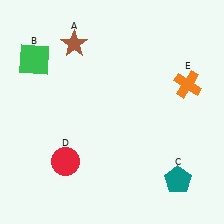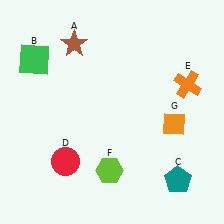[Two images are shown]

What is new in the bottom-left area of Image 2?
A lime hexagon (F) was added in the bottom-left area of Image 2.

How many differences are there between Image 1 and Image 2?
There are 2 differences between the two images.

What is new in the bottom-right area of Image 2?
An orange diamond (G) was added in the bottom-right area of Image 2.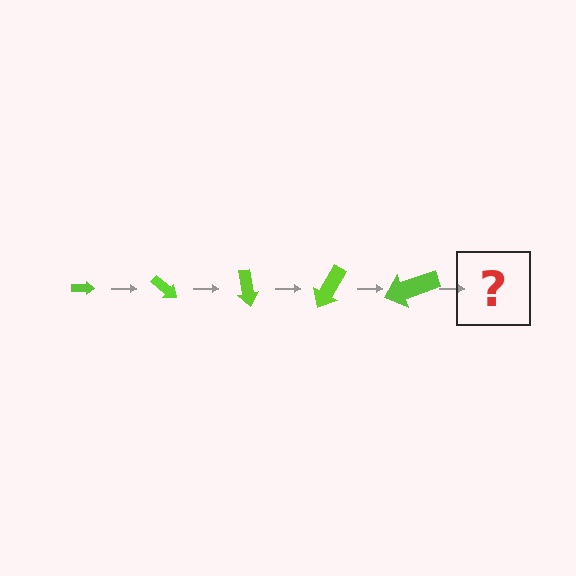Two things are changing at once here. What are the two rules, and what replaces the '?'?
The two rules are that the arrow grows larger each step and it rotates 40 degrees each step. The '?' should be an arrow, larger than the previous one and rotated 200 degrees from the start.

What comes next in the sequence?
The next element should be an arrow, larger than the previous one and rotated 200 degrees from the start.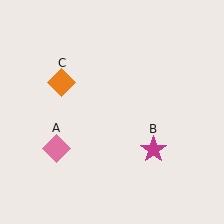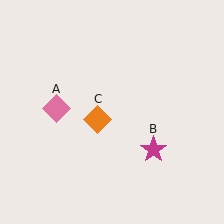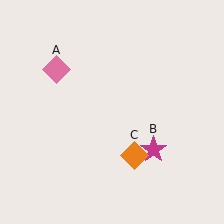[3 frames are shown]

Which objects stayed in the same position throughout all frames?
Magenta star (object B) remained stationary.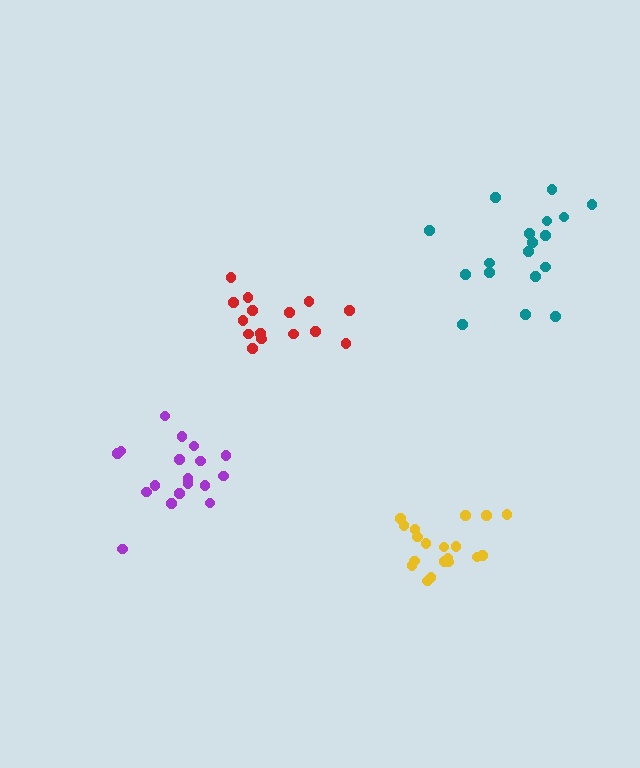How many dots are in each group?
Group 1: 18 dots, Group 2: 18 dots, Group 3: 19 dots, Group 4: 15 dots (70 total).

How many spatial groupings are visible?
There are 4 spatial groupings.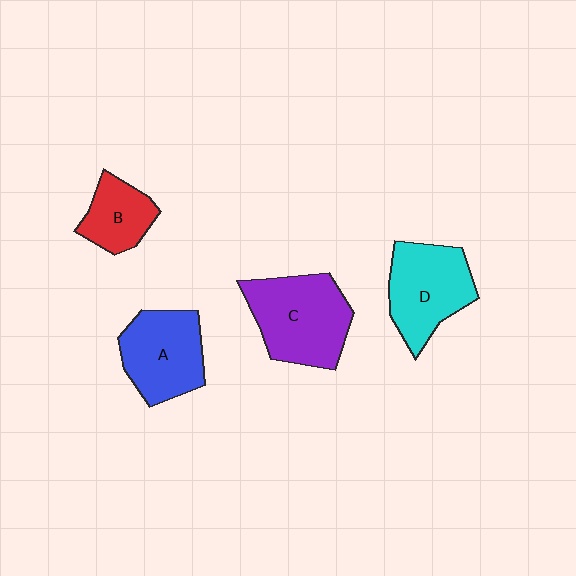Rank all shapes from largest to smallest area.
From largest to smallest: C (purple), D (cyan), A (blue), B (red).